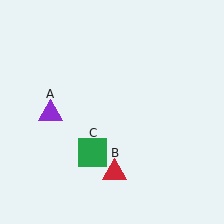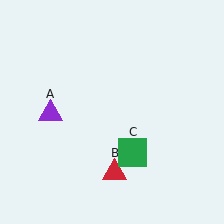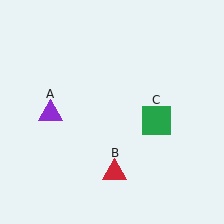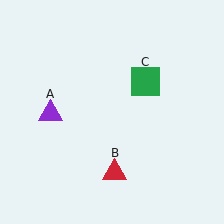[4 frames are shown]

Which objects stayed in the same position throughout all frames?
Purple triangle (object A) and red triangle (object B) remained stationary.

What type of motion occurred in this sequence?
The green square (object C) rotated counterclockwise around the center of the scene.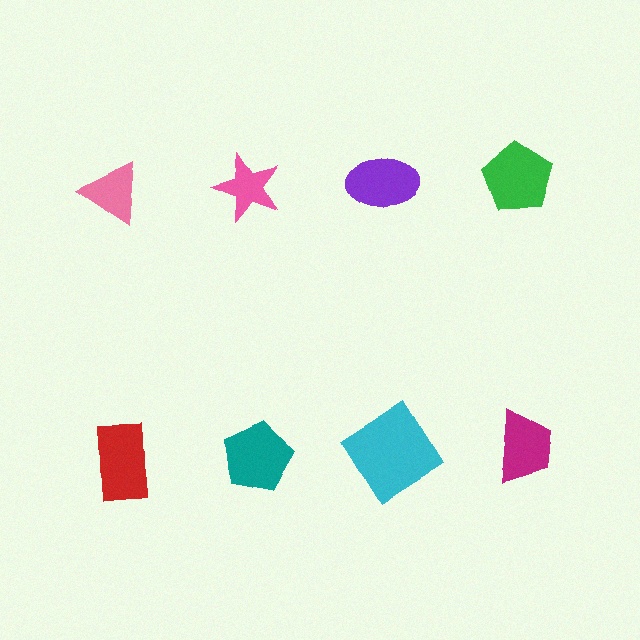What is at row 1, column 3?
A purple ellipse.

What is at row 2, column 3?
A cyan diamond.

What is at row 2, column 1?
A red rectangle.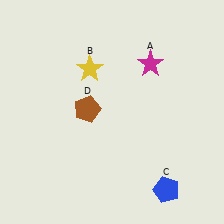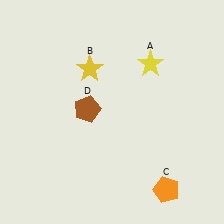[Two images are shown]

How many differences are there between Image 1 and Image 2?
There are 2 differences between the two images.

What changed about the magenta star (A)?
In Image 1, A is magenta. In Image 2, it changed to yellow.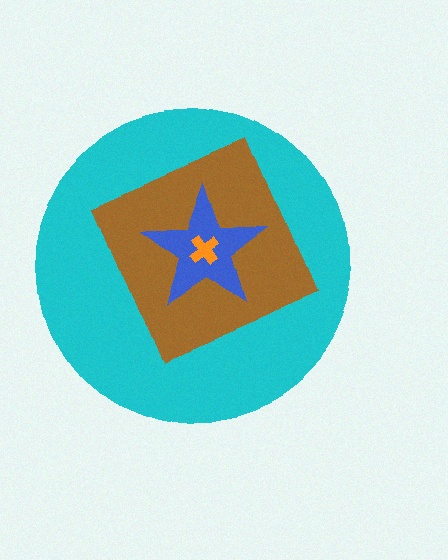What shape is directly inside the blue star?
The orange cross.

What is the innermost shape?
The orange cross.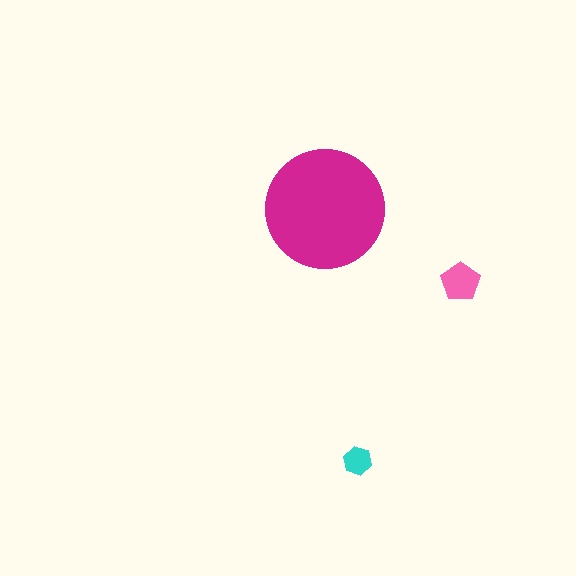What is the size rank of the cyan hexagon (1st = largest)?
3rd.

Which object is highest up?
The magenta circle is topmost.